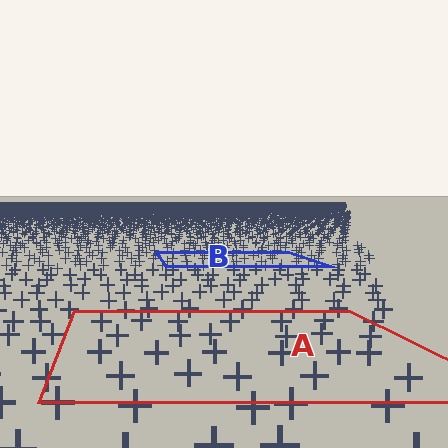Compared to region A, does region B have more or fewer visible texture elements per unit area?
Region B has more texture elements per unit area — they are packed more densely because it is farther away.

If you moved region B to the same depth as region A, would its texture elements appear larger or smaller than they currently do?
They would appear larger. At a closer depth, the same texture elements are projected at a bigger on-screen size.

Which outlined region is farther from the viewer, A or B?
Region B is farther from the viewer — the texture elements inside it appear smaller and more densely packed.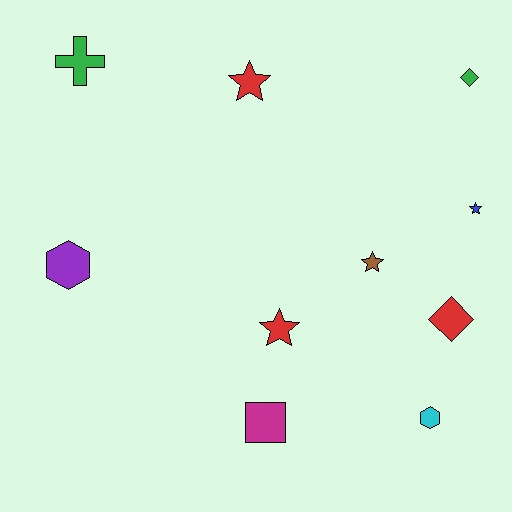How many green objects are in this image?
There are 2 green objects.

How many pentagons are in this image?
There are no pentagons.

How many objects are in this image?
There are 10 objects.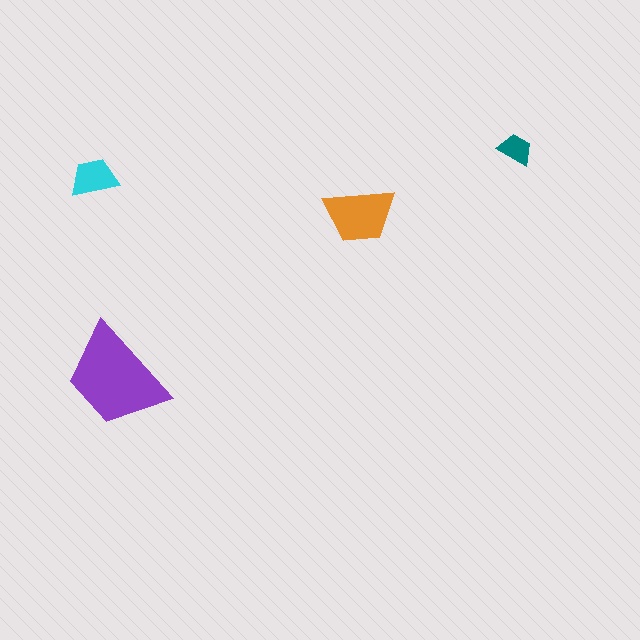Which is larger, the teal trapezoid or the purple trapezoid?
The purple one.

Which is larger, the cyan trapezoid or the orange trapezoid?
The orange one.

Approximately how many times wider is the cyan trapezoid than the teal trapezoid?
About 1.5 times wider.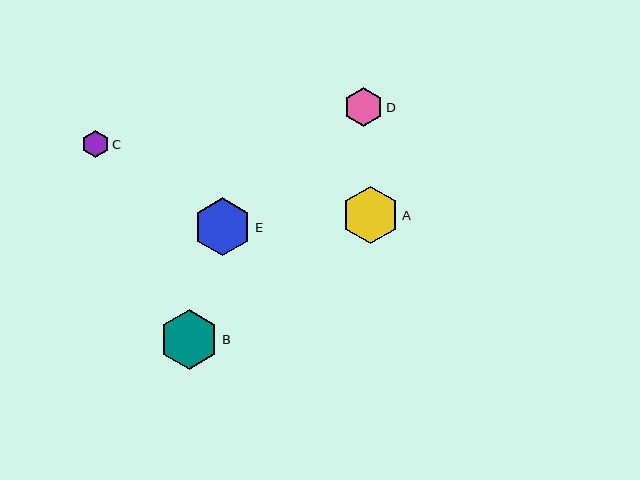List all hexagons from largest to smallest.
From largest to smallest: B, E, A, D, C.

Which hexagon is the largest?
Hexagon B is the largest with a size of approximately 60 pixels.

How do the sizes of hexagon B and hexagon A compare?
Hexagon B and hexagon A are approximately the same size.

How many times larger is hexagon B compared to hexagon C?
Hexagon B is approximately 2.2 times the size of hexagon C.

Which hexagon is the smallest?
Hexagon C is the smallest with a size of approximately 27 pixels.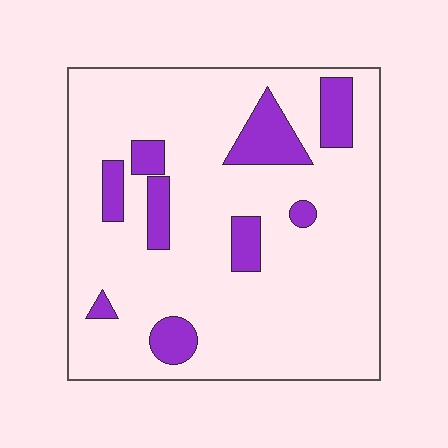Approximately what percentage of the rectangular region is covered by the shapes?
Approximately 15%.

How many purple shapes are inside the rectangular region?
9.